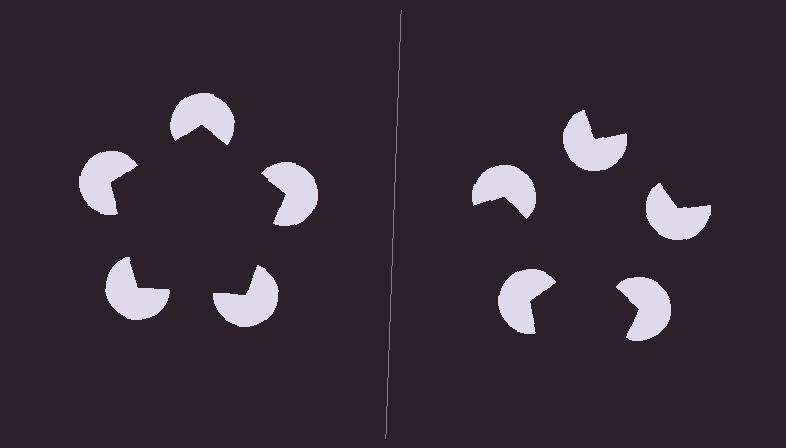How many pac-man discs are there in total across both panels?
10 — 5 on each side.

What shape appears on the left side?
An illusory pentagon.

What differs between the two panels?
The pac-man discs are positioned identically on both sides; only the wedge orientations differ. On the left they align to a pentagon; on the right they are misaligned.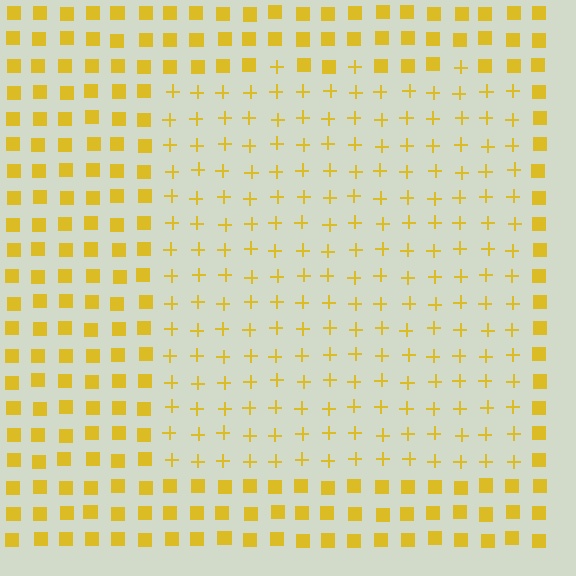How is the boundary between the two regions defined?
The boundary is defined by a change in element shape: plus signs inside vs. squares outside. All elements share the same color and spacing.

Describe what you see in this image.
The image is filled with small yellow elements arranged in a uniform grid. A rectangle-shaped region contains plus signs, while the surrounding area contains squares. The boundary is defined purely by the change in element shape.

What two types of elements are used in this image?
The image uses plus signs inside the rectangle region and squares outside it.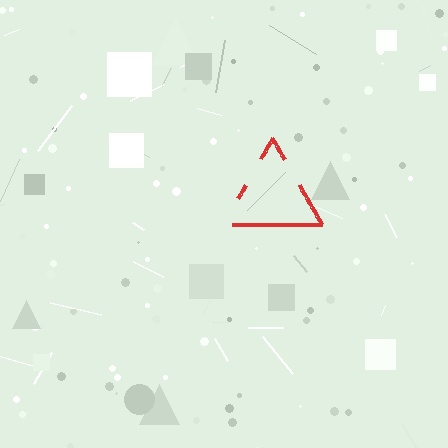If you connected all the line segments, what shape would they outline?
They would outline a triangle.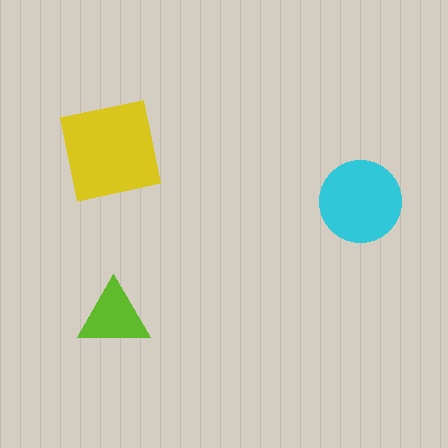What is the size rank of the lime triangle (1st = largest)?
3rd.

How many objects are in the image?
There are 3 objects in the image.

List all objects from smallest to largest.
The lime triangle, the cyan circle, the yellow square.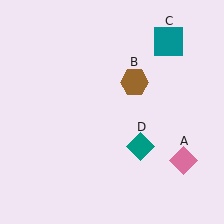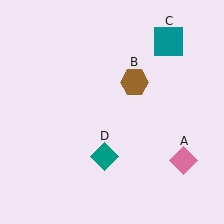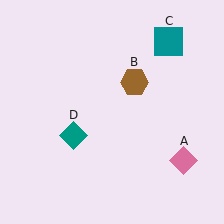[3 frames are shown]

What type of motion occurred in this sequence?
The teal diamond (object D) rotated clockwise around the center of the scene.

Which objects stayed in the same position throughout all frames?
Pink diamond (object A) and brown hexagon (object B) and teal square (object C) remained stationary.